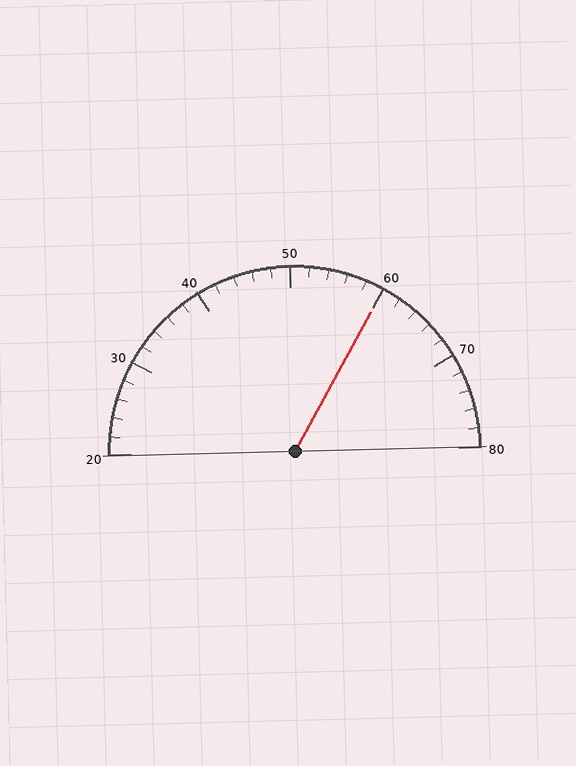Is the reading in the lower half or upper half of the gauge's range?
The reading is in the upper half of the range (20 to 80).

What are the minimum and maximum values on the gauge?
The gauge ranges from 20 to 80.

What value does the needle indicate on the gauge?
The needle indicates approximately 60.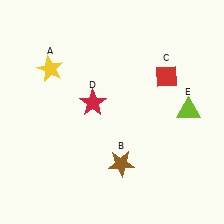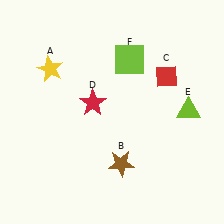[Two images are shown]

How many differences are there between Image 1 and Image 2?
There is 1 difference between the two images.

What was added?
A lime square (F) was added in Image 2.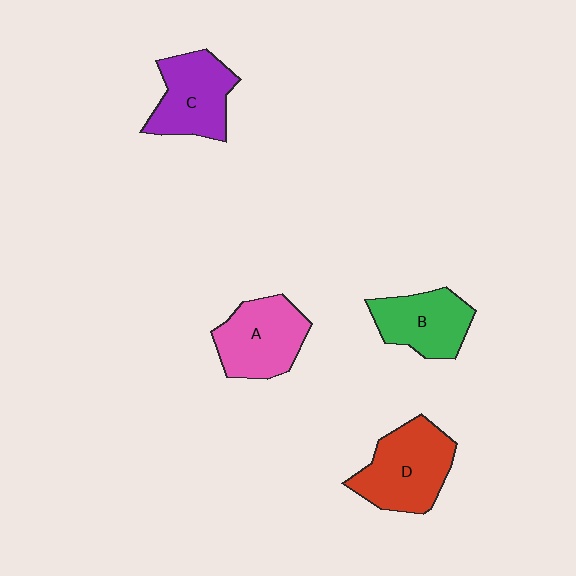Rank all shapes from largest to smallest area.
From largest to smallest: D (red), A (pink), C (purple), B (green).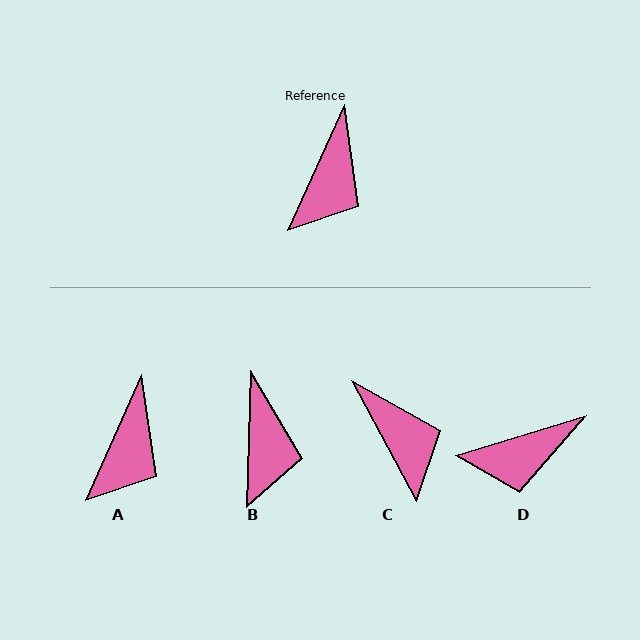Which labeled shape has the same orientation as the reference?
A.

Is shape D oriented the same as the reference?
No, it is off by about 49 degrees.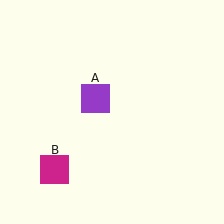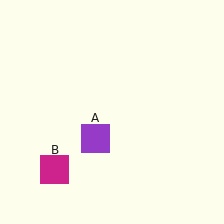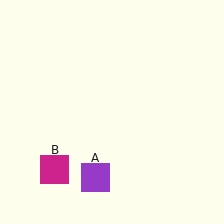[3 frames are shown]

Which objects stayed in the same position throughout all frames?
Magenta square (object B) remained stationary.